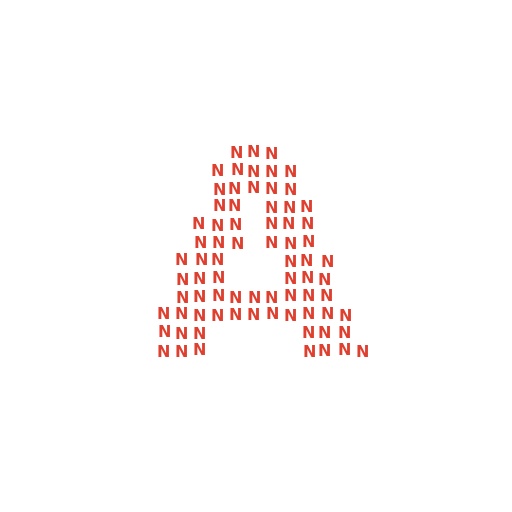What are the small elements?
The small elements are letter N's.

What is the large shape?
The large shape is the letter A.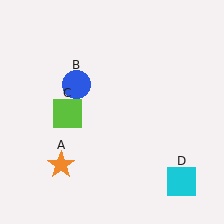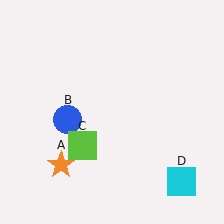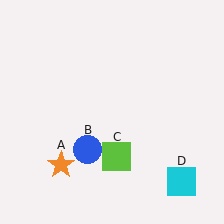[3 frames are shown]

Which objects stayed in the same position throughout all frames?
Orange star (object A) and cyan square (object D) remained stationary.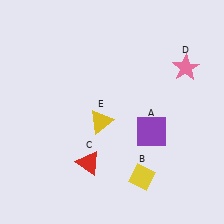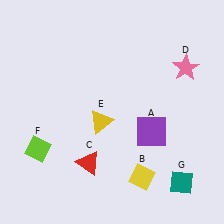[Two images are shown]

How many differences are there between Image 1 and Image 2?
There are 2 differences between the two images.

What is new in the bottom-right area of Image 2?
A teal diamond (G) was added in the bottom-right area of Image 2.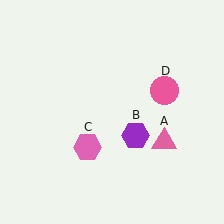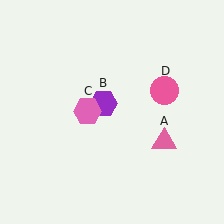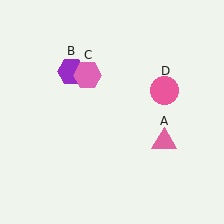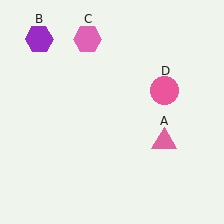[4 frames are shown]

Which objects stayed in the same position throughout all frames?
Pink triangle (object A) and pink circle (object D) remained stationary.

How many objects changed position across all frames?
2 objects changed position: purple hexagon (object B), pink hexagon (object C).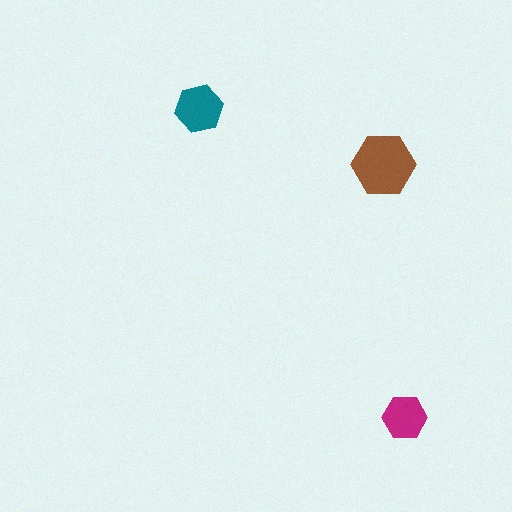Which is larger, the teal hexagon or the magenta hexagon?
The teal one.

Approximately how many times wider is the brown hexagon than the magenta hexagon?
About 1.5 times wider.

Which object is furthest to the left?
The teal hexagon is leftmost.